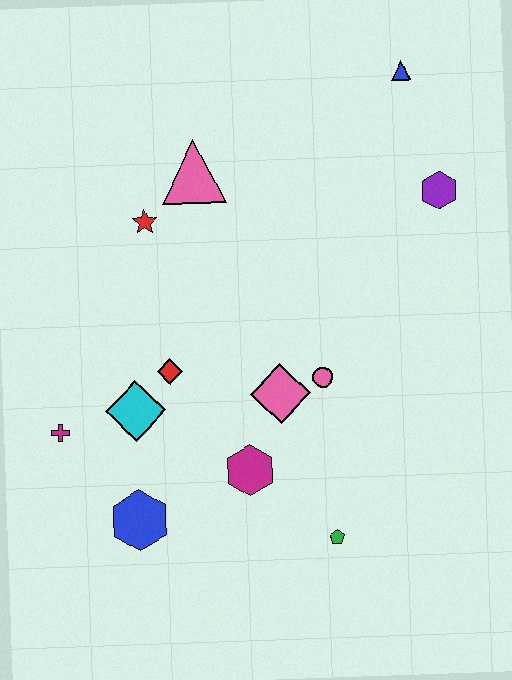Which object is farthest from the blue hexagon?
The blue triangle is farthest from the blue hexagon.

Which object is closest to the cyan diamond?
The red diamond is closest to the cyan diamond.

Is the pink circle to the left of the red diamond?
No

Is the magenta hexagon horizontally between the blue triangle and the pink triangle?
Yes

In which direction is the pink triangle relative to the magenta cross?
The pink triangle is above the magenta cross.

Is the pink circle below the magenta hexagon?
No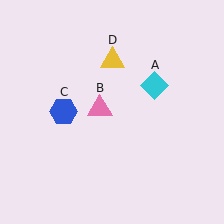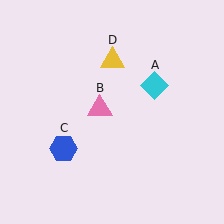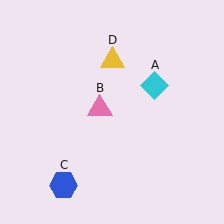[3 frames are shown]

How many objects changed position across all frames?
1 object changed position: blue hexagon (object C).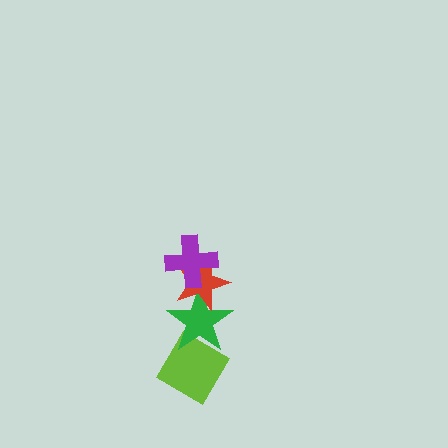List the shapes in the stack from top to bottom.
From top to bottom: the purple cross, the red star, the green star, the lime diamond.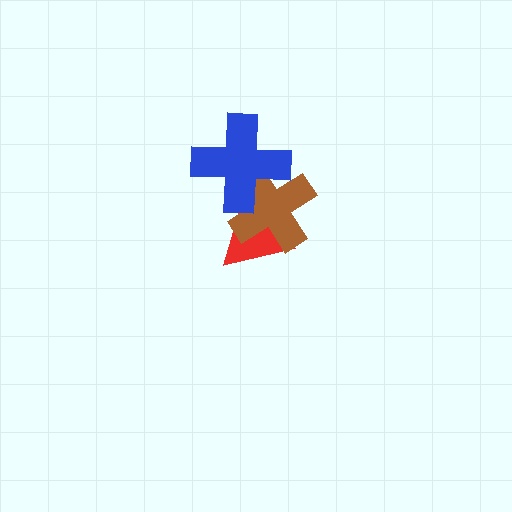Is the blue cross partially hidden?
No, no other shape covers it.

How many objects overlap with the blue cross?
2 objects overlap with the blue cross.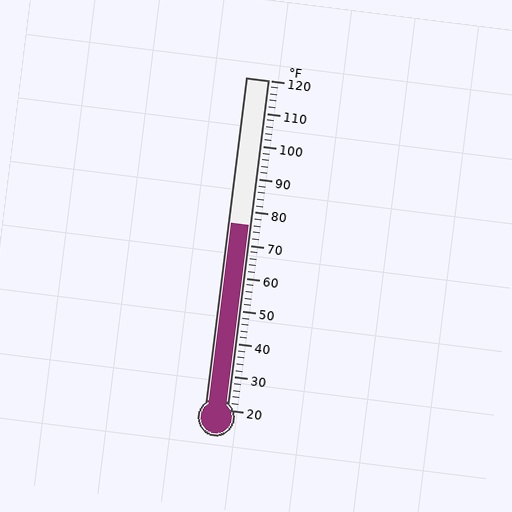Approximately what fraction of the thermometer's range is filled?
The thermometer is filled to approximately 55% of its range.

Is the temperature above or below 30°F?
The temperature is above 30°F.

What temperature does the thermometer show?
The thermometer shows approximately 76°F.